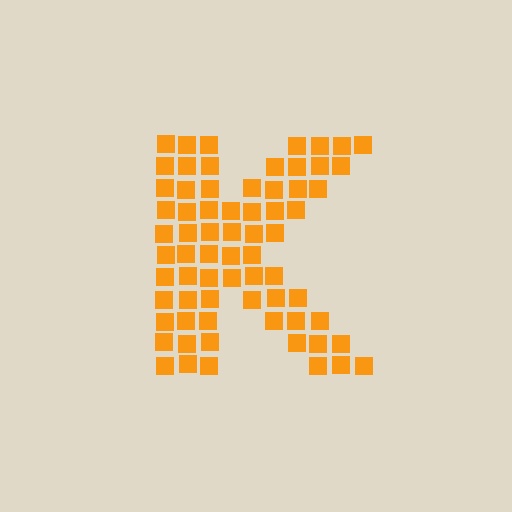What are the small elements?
The small elements are squares.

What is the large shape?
The large shape is the letter K.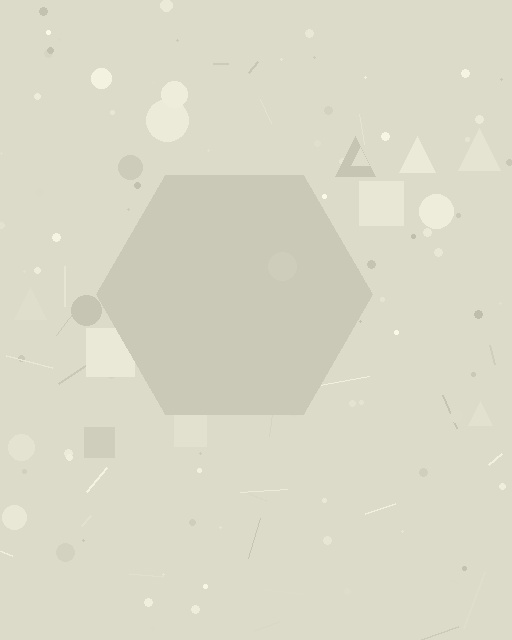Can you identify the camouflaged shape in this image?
The camouflaged shape is a hexagon.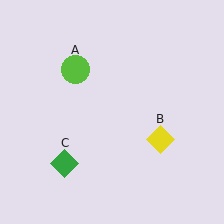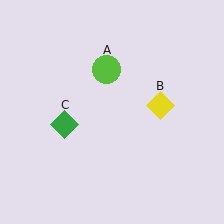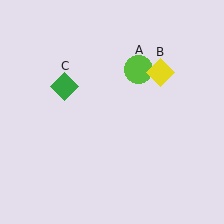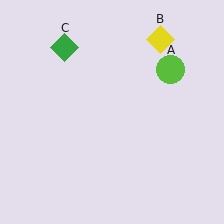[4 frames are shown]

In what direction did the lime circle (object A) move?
The lime circle (object A) moved right.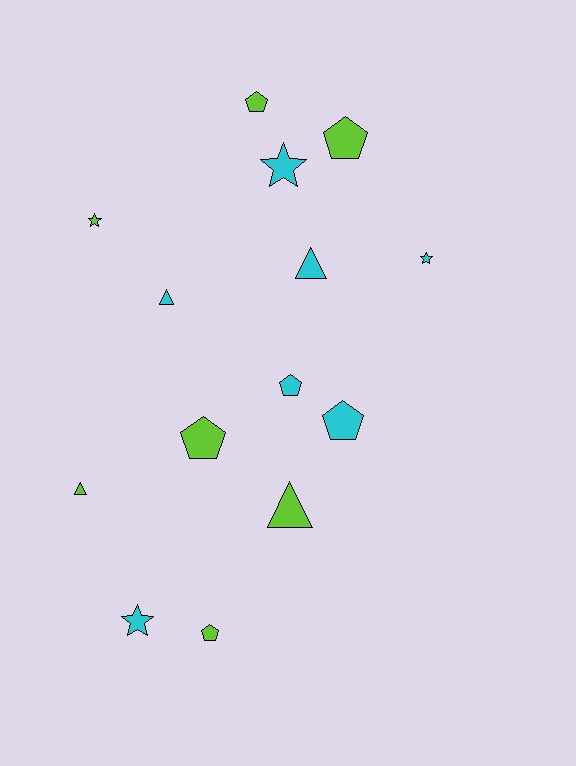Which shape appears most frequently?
Pentagon, with 6 objects.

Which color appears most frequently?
Cyan, with 7 objects.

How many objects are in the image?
There are 14 objects.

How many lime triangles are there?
There are 2 lime triangles.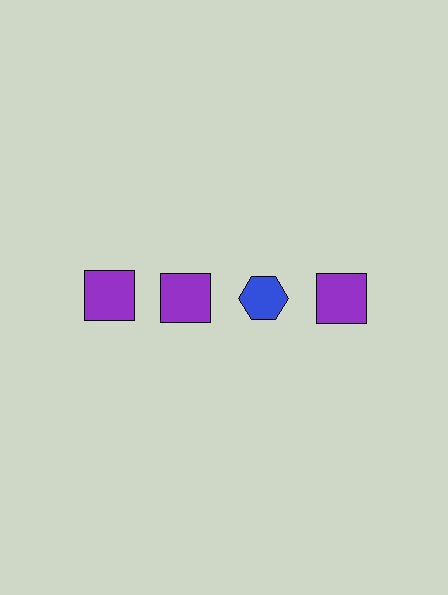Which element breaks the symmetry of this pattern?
The blue hexagon in the top row, center column breaks the symmetry. All other shapes are purple squares.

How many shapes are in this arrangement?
There are 4 shapes arranged in a grid pattern.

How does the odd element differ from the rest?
It differs in both color (blue instead of purple) and shape (hexagon instead of square).